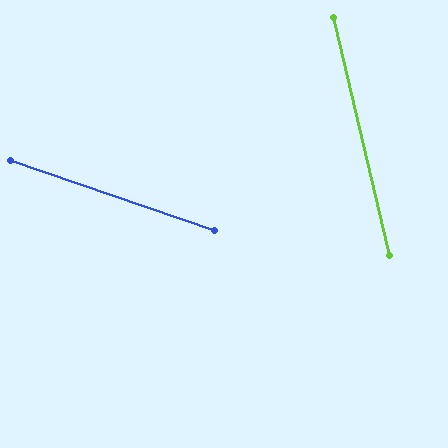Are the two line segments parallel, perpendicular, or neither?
Neither parallel nor perpendicular — they differ by about 58°.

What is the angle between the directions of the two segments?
Approximately 58 degrees.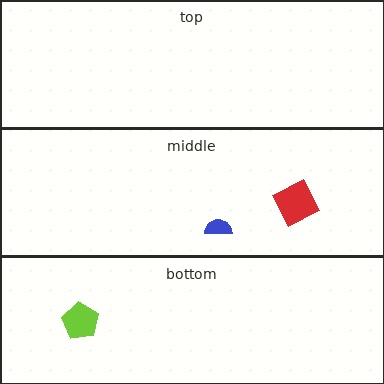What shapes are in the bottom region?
The lime pentagon.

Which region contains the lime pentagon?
The bottom region.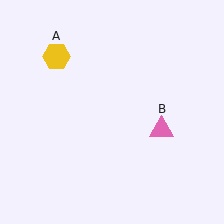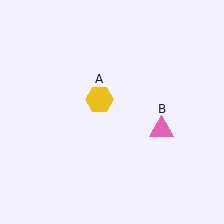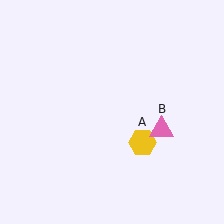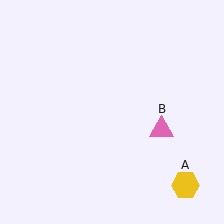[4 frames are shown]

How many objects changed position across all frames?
1 object changed position: yellow hexagon (object A).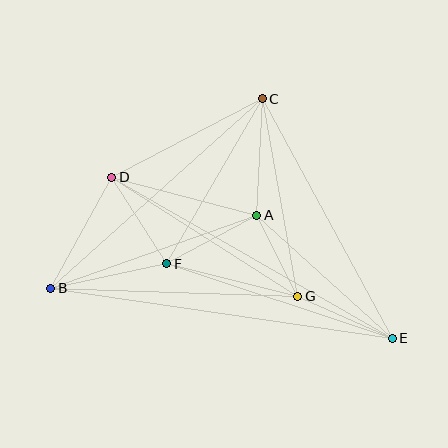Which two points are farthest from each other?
Points B and E are farthest from each other.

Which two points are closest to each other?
Points A and G are closest to each other.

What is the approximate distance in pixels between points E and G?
The distance between E and G is approximately 103 pixels.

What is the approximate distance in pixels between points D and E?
The distance between D and E is approximately 324 pixels.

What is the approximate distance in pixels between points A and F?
The distance between A and F is approximately 102 pixels.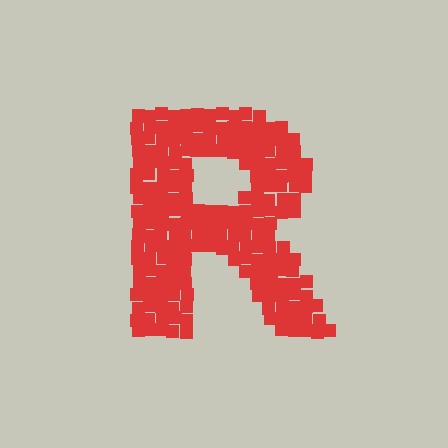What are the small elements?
The small elements are squares.